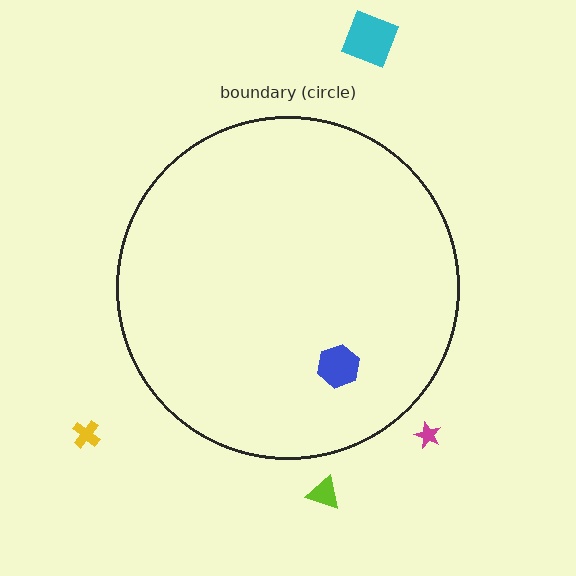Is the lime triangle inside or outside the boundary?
Outside.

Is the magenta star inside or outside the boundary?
Outside.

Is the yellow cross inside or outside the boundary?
Outside.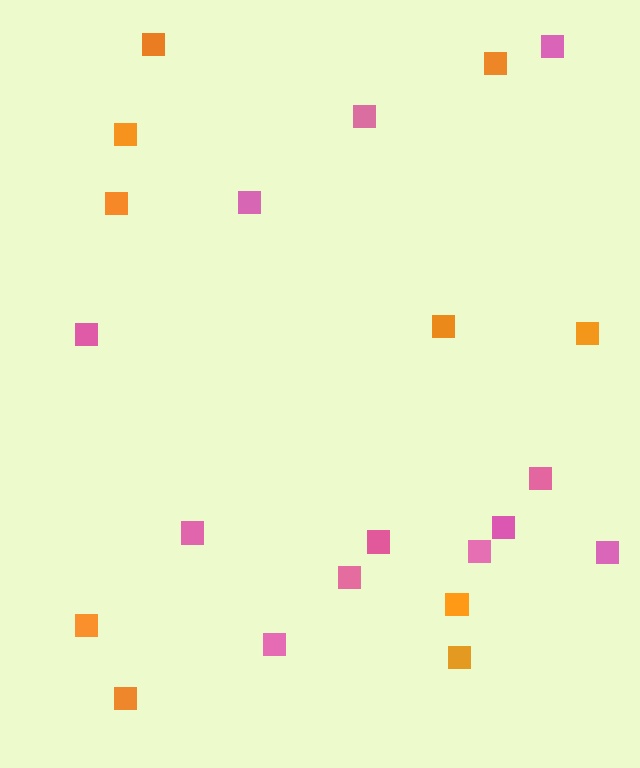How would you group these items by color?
There are 2 groups: one group of orange squares (10) and one group of pink squares (12).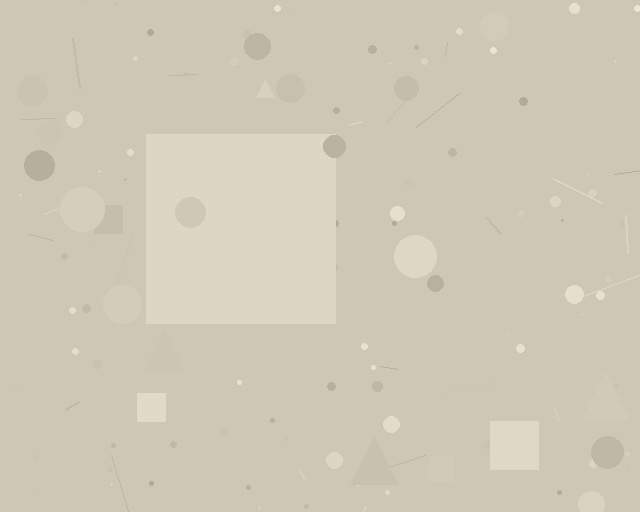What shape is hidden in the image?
A square is hidden in the image.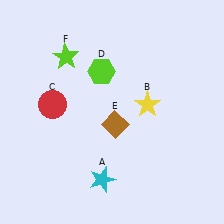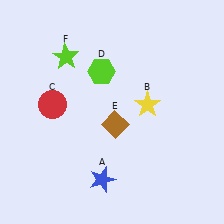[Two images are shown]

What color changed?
The star (A) changed from cyan in Image 1 to blue in Image 2.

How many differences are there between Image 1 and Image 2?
There is 1 difference between the two images.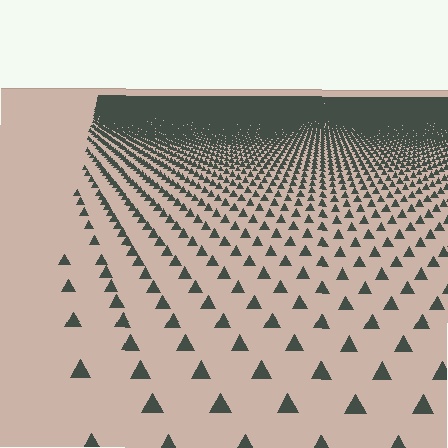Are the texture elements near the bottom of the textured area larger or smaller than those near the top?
Larger. Near the bottom, elements are closer to the viewer and appear at a bigger on-screen size.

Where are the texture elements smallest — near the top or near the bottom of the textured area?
Near the top.